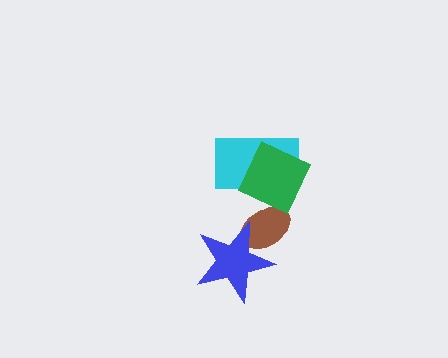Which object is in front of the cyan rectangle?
The green square is in front of the cyan rectangle.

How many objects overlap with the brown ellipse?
1 object overlaps with the brown ellipse.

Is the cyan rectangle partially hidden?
Yes, it is partially covered by another shape.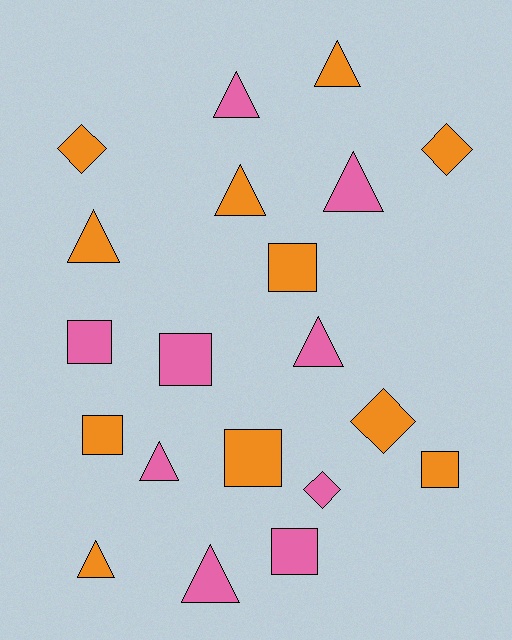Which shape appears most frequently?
Triangle, with 9 objects.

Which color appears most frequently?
Orange, with 11 objects.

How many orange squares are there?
There are 4 orange squares.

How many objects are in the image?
There are 20 objects.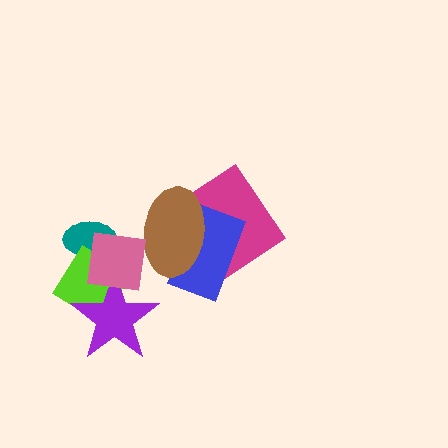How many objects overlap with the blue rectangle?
2 objects overlap with the blue rectangle.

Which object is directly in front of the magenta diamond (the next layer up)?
The blue rectangle is directly in front of the magenta diamond.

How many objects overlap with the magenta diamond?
2 objects overlap with the magenta diamond.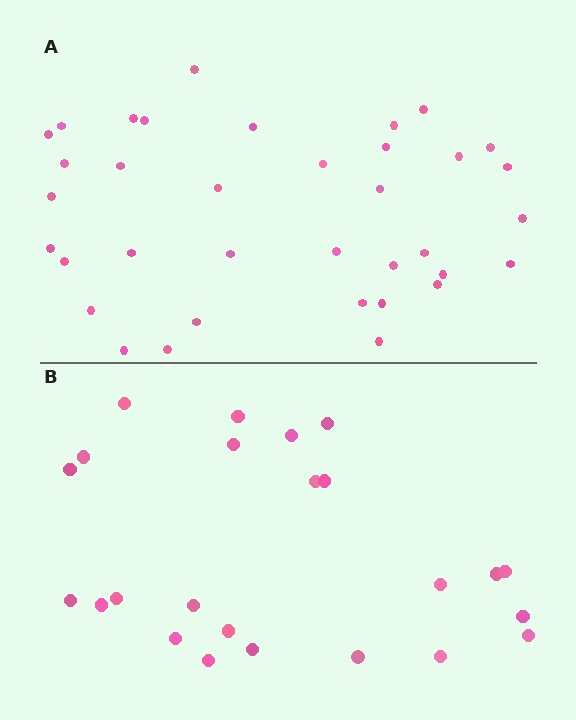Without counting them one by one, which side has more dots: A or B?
Region A (the top region) has more dots.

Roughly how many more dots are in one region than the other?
Region A has roughly 12 or so more dots than region B.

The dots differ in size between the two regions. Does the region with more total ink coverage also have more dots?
No. Region B has more total ink coverage because its dots are larger, but region A actually contains more individual dots. Total area can be misleading — the number of items is what matters here.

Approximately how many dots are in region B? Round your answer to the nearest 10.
About 20 dots. (The exact count is 24, which rounds to 20.)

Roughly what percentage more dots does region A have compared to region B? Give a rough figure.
About 50% more.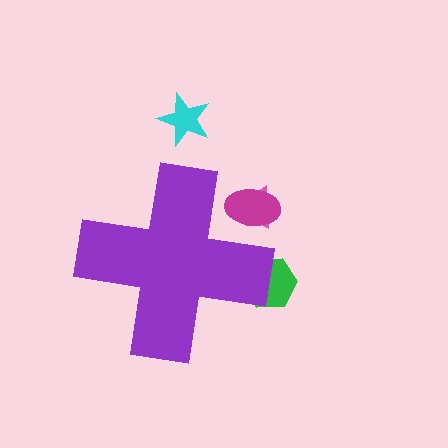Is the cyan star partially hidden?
No, the cyan star is fully visible.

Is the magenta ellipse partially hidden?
Yes, the magenta ellipse is partially hidden behind the purple cross.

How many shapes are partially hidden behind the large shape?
3 shapes are partially hidden.